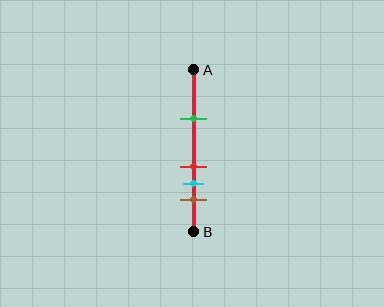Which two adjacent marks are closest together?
The red and cyan marks are the closest adjacent pair.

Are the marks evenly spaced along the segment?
No, the marks are not evenly spaced.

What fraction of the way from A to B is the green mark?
The green mark is approximately 30% (0.3) of the way from A to B.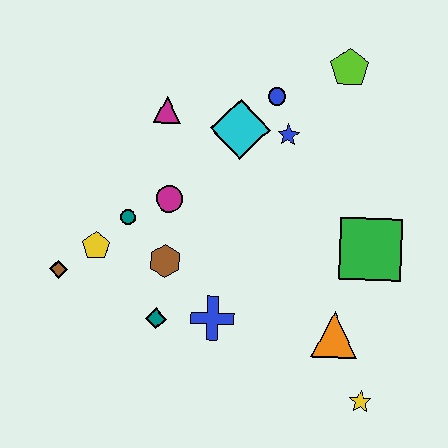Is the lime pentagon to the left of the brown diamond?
No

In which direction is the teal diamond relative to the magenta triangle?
The teal diamond is below the magenta triangle.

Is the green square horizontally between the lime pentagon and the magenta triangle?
No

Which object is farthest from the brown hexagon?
The lime pentagon is farthest from the brown hexagon.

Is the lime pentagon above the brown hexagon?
Yes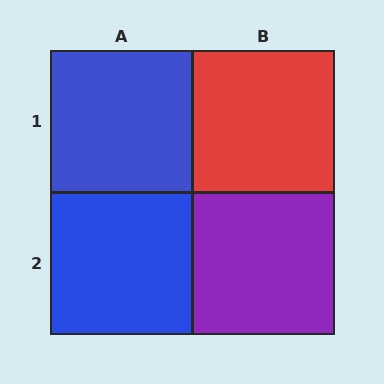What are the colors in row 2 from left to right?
Blue, purple.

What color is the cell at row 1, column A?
Blue.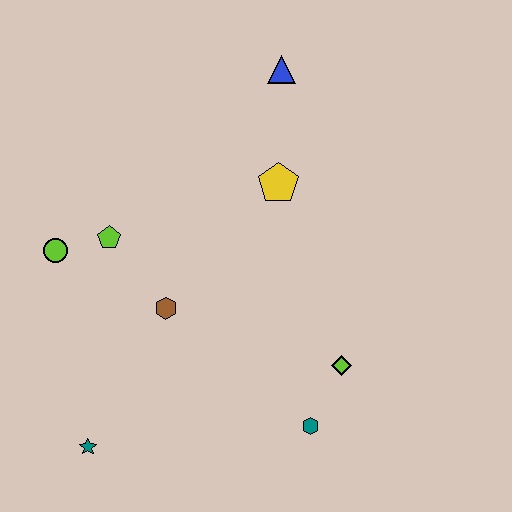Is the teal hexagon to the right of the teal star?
Yes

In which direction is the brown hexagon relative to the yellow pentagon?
The brown hexagon is below the yellow pentagon.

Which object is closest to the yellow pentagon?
The blue triangle is closest to the yellow pentagon.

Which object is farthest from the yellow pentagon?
The teal star is farthest from the yellow pentagon.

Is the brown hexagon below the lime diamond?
No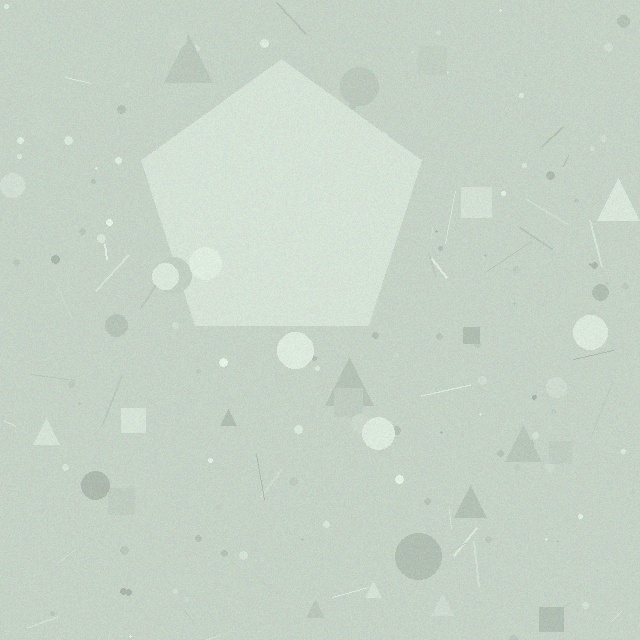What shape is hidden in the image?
A pentagon is hidden in the image.